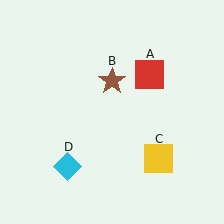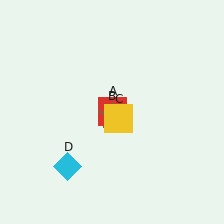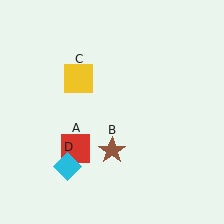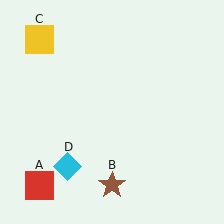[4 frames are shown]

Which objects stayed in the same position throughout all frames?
Cyan diamond (object D) remained stationary.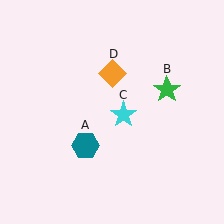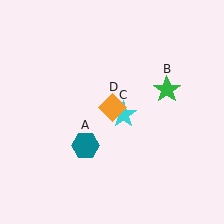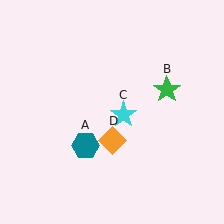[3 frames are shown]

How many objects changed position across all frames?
1 object changed position: orange diamond (object D).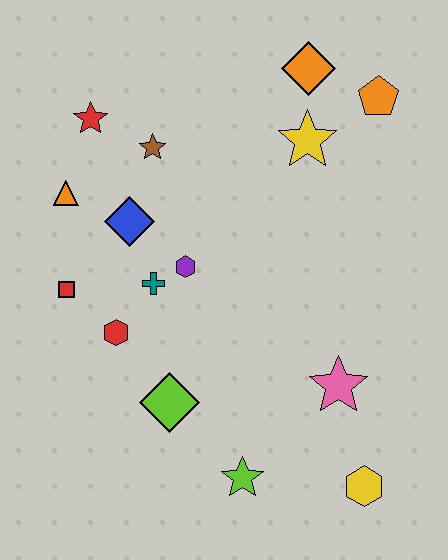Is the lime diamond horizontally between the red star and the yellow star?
Yes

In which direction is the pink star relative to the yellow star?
The pink star is below the yellow star.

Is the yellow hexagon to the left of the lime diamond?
No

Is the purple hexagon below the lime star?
No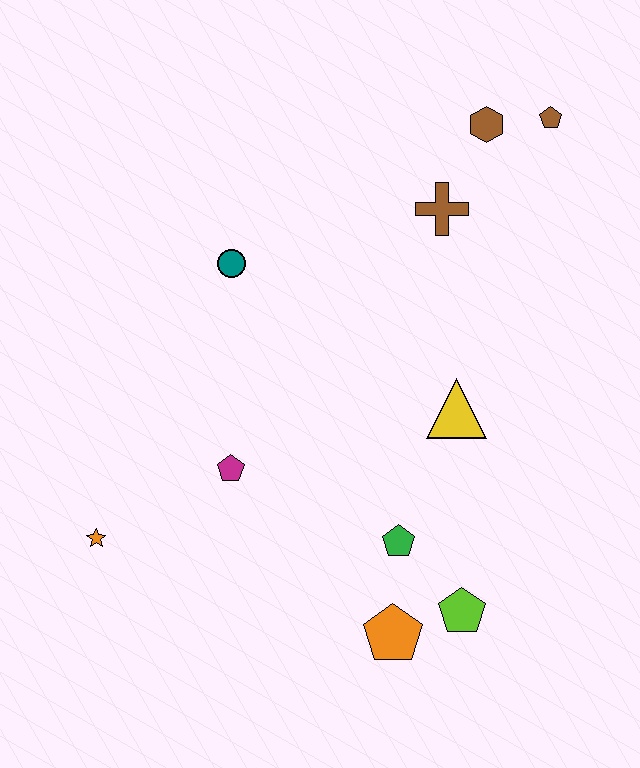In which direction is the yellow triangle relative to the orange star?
The yellow triangle is to the right of the orange star.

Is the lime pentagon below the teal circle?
Yes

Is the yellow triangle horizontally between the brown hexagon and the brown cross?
Yes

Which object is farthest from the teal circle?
The lime pentagon is farthest from the teal circle.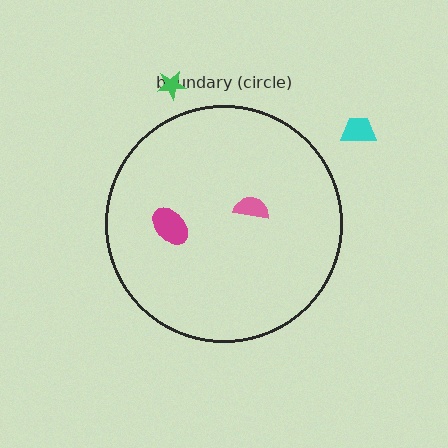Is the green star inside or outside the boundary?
Outside.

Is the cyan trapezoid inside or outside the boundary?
Outside.